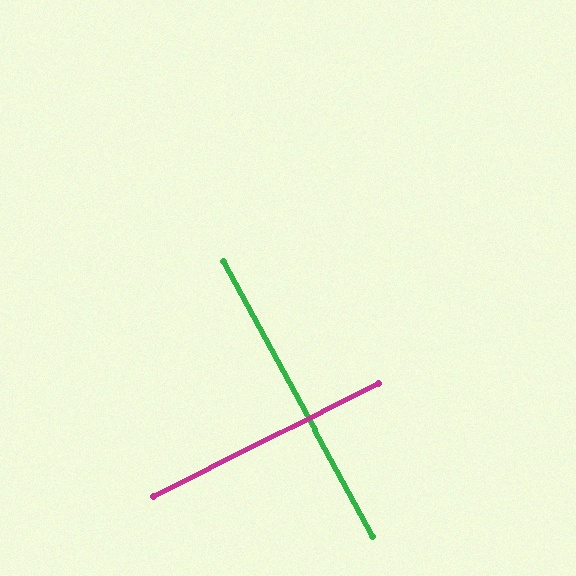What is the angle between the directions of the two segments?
Approximately 88 degrees.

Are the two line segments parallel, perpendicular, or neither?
Perpendicular — they meet at approximately 88°.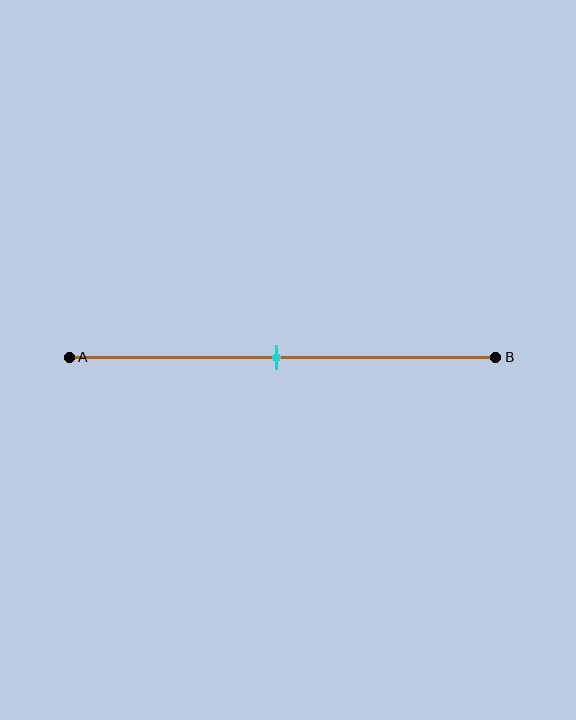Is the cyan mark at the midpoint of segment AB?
Yes, the mark is approximately at the midpoint.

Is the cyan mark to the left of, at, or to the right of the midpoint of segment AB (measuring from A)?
The cyan mark is approximately at the midpoint of segment AB.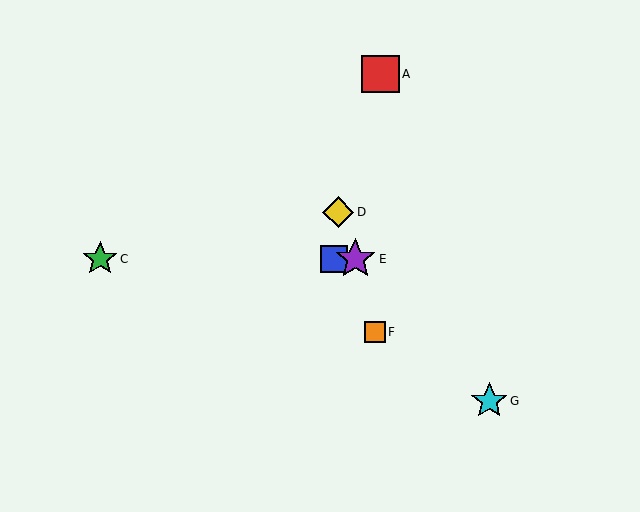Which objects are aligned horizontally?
Objects B, C, E are aligned horizontally.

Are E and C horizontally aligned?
Yes, both are at y≈259.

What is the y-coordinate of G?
Object G is at y≈401.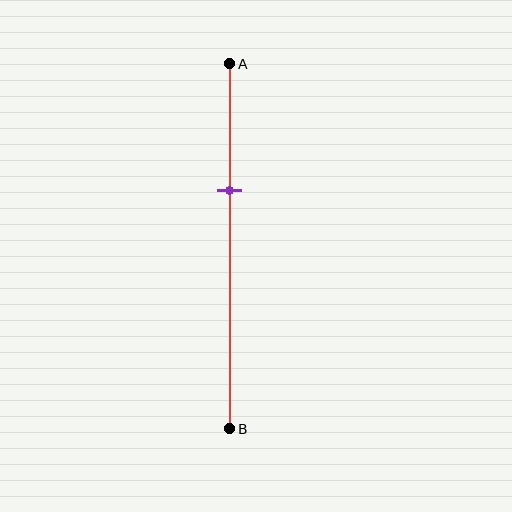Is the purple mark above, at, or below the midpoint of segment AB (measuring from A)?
The purple mark is above the midpoint of segment AB.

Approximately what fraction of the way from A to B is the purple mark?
The purple mark is approximately 35% of the way from A to B.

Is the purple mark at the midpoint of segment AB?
No, the mark is at about 35% from A, not at the 50% midpoint.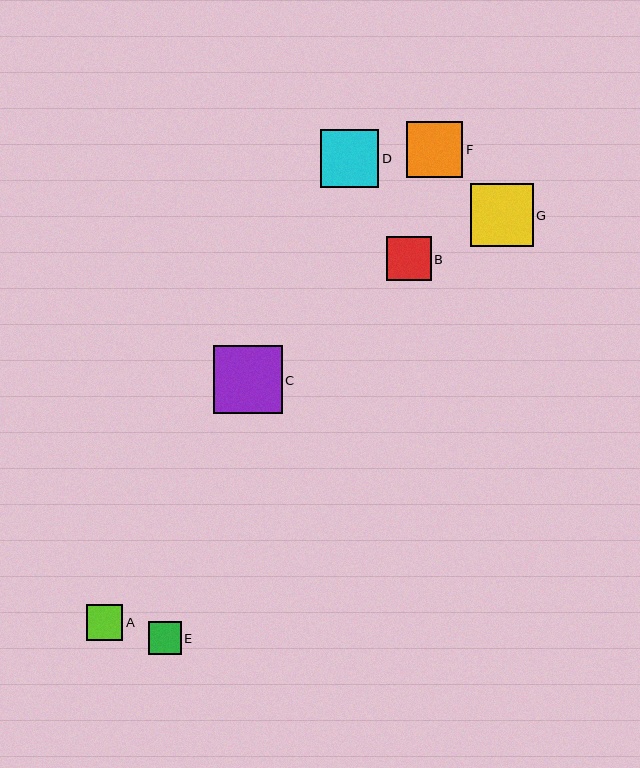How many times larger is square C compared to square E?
Square C is approximately 2.1 times the size of square E.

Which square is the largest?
Square C is the largest with a size of approximately 68 pixels.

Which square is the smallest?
Square E is the smallest with a size of approximately 33 pixels.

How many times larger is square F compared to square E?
Square F is approximately 1.7 times the size of square E.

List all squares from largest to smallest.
From largest to smallest: C, G, D, F, B, A, E.